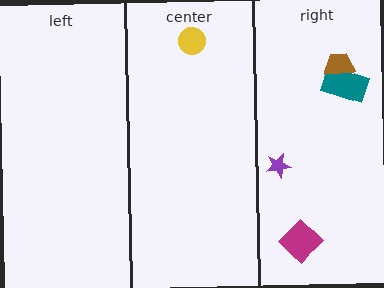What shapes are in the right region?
The teal rectangle, the magenta diamond, the purple star, the brown trapezoid.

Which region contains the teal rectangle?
The right region.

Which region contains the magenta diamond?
The right region.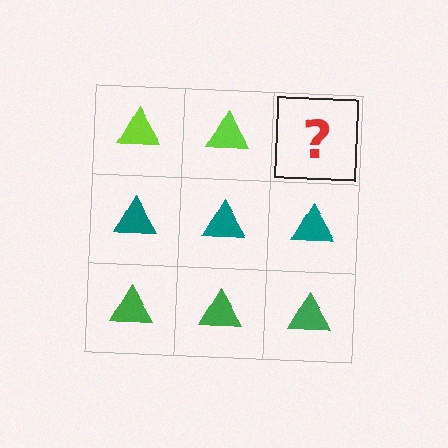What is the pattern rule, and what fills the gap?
The rule is that each row has a consistent color. The gap should be filled with a lime triangle.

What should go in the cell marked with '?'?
The missing cell should contain a lime triangle.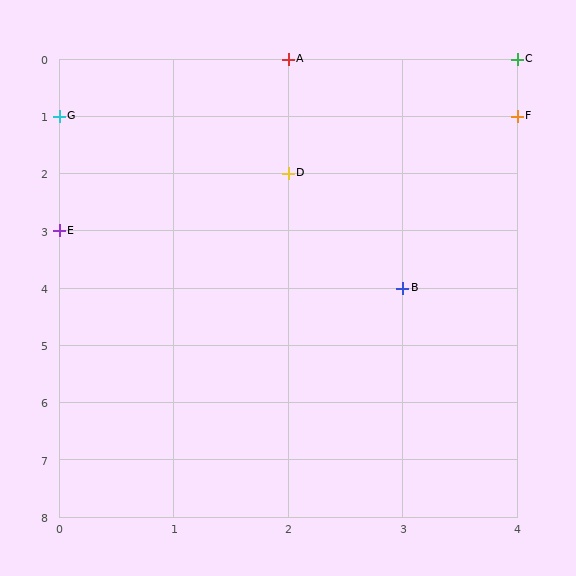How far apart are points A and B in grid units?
Points A and B are 1 column and 4 rows apart (about 4.1 grid units diagonally).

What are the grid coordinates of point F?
Point F is at grid coordinates (4, 1).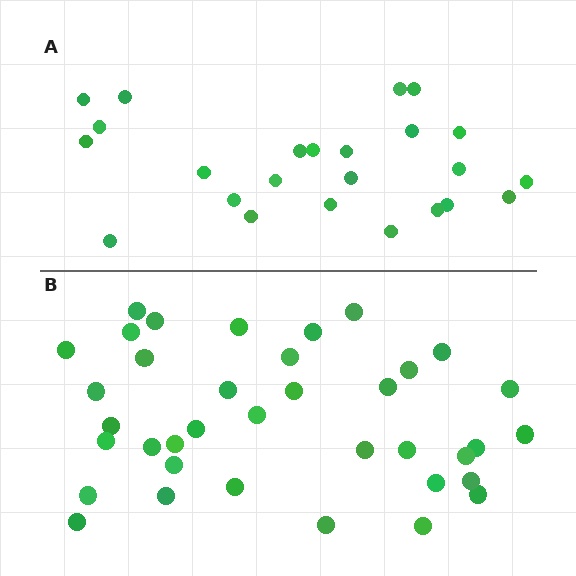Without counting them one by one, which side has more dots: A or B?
Region B (the bottom region) has more dots.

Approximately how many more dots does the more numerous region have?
Region B has approximately 15 more dots than region A.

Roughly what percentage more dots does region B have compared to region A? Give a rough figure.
About 55% more.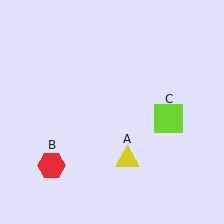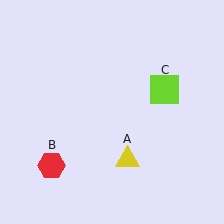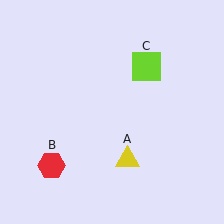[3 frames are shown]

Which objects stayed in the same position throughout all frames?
Yellow triangle (object A) and red hexagon (object B) remained stationary.